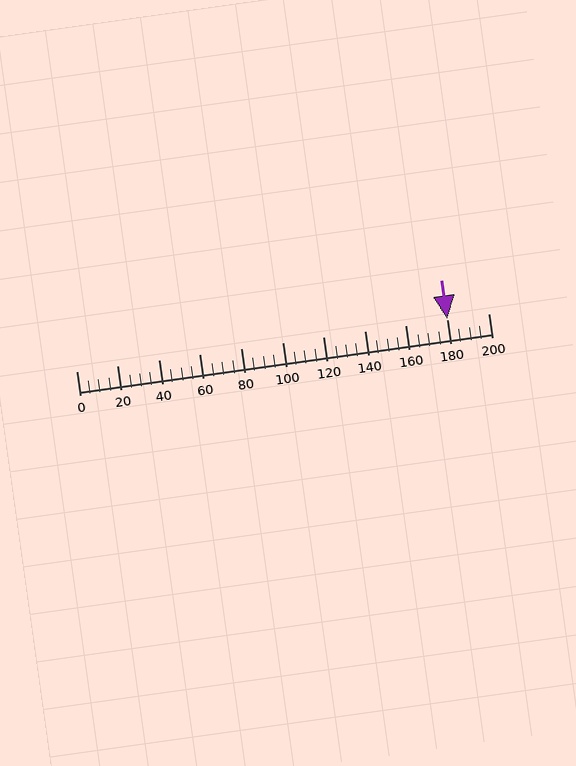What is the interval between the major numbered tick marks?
The major tick marks are spaced 20 units apart.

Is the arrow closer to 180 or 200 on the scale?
The arrow is closer to 180.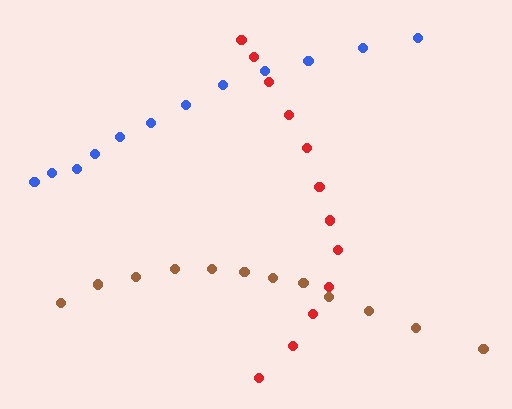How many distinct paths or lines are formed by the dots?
There are 3 distinct paths.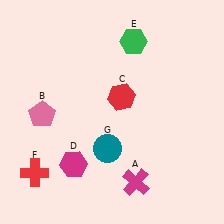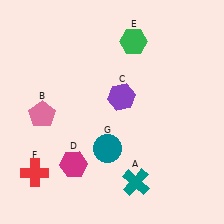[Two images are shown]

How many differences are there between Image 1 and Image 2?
There are 2 differences between the two images.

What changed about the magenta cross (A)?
In Image 1, A is magenta. In Image 2, it changed to teal.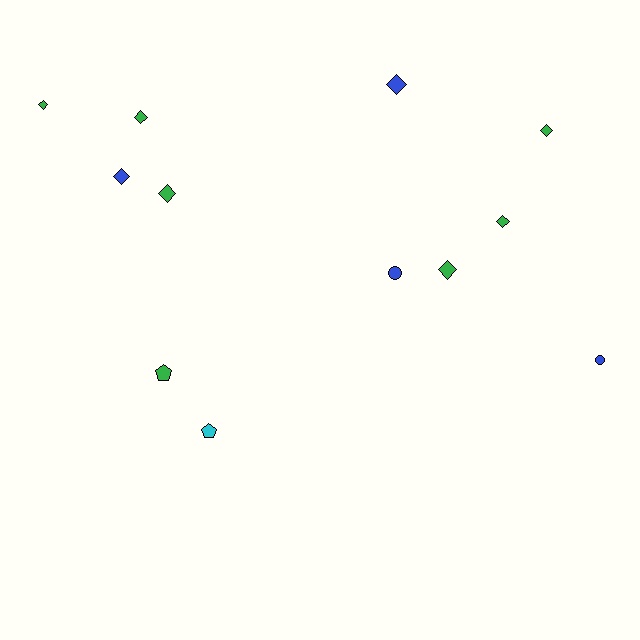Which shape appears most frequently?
Diamond, with 8 objects.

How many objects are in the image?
There are 12 objects.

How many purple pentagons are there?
There are no purple pentagons.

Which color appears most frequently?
Green, with 7 objects.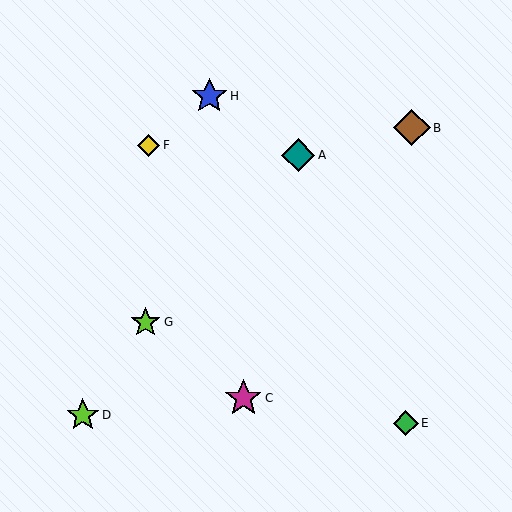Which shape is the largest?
The magenta star (labeled C) is the largest.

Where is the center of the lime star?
The center of the lime star is at (146, 322).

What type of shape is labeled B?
Shape B is a brown diamond.